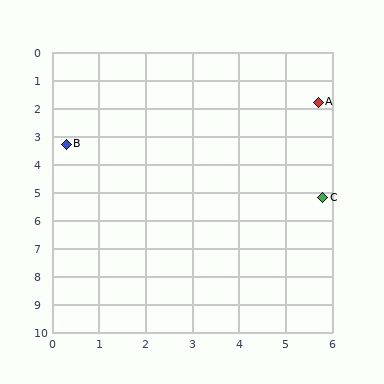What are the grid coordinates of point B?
Point B is at approximately (0.3, 3.3).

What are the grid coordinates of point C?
Point C is at approximately (5.8, 5.2).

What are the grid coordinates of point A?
Point A is at approximately (5.7, 1.8).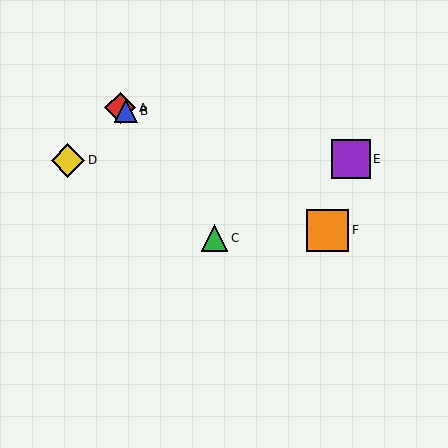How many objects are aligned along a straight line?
3 objects (A, B, F) are aligned along a straight line.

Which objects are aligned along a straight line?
Objects A, B, F are aligned along a straight line.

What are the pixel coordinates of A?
Object A is at (120, 108).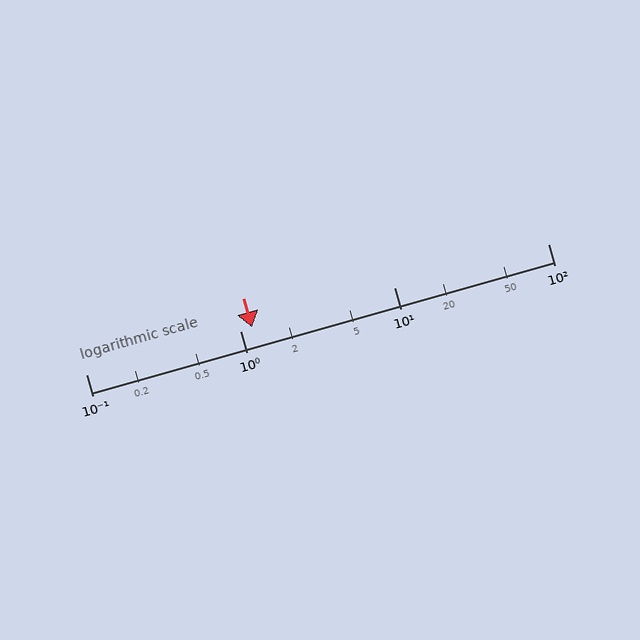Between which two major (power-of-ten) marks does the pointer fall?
The pointer is between 1 and 10.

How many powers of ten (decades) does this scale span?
The scale spans 3 decades, from 0.1 to 100.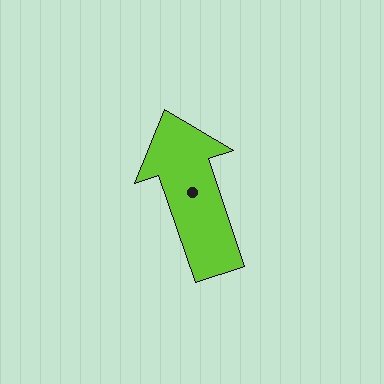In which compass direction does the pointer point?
North.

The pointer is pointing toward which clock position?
Roughly 11 o'clock.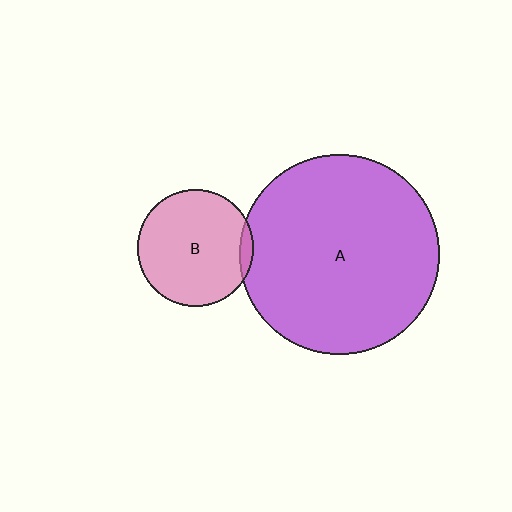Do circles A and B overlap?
Yes.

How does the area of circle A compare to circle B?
Approximately 3.0 times.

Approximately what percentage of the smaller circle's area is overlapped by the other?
Approximately 5%.